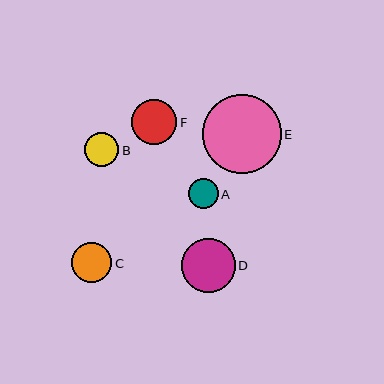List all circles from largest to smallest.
From largest to smallest: E, D, F, C, B, A.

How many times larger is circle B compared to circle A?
Circle B is approximately 1.1 times the size of circle A.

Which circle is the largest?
Circle E is the largest with a size of approximately 79 pixels.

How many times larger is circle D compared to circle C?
Circle D is approximately 1.3 times the size of circle C.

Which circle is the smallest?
Circle A is the smallest with a size of approximately 30 pixels.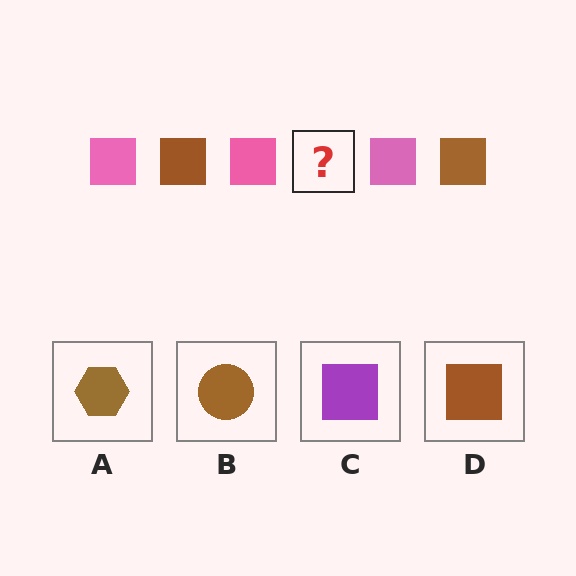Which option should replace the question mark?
Option D.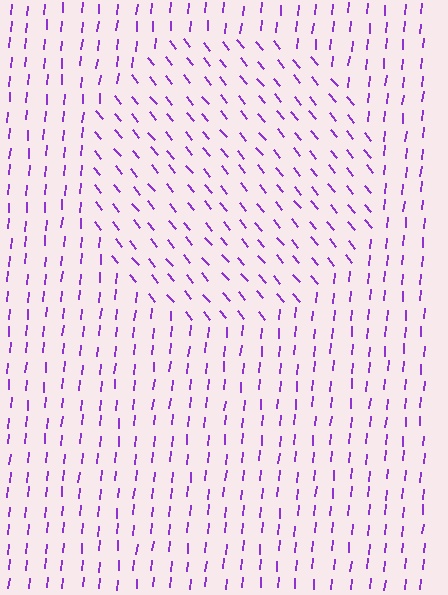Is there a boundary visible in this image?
Yes, there is a texture boundary formed by a change in line orientation.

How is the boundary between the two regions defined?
The boundary is defined purely by a change in line orientation (approximately 45 degrees difference). All lines are the same color and thickness.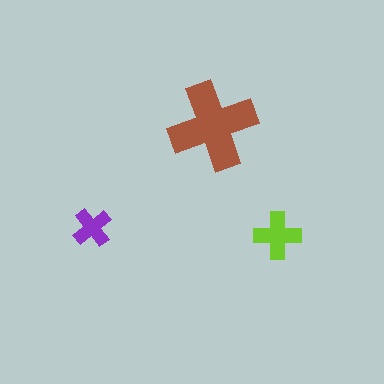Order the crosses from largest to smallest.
the brown one, the lime one, the purple one.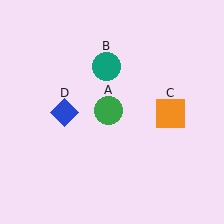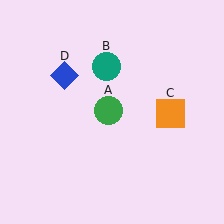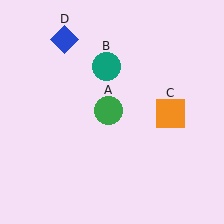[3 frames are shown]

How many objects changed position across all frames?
1 object changed position: blue diamond (object D).